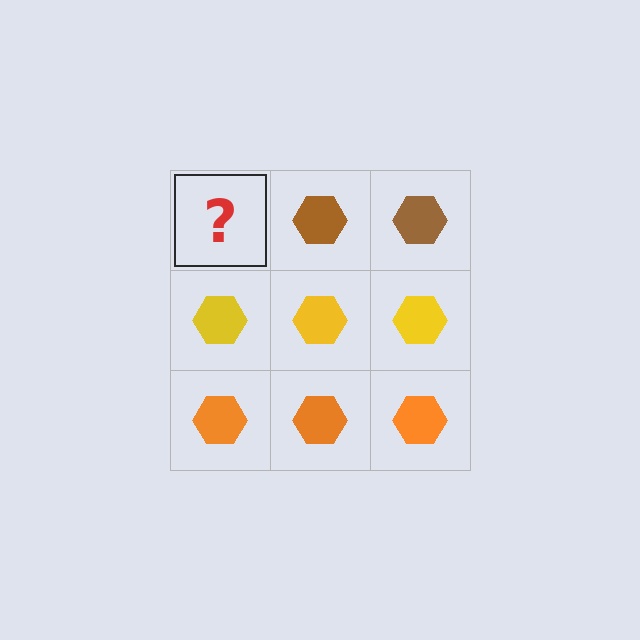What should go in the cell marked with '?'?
The missing cell should contain a brown hexagon.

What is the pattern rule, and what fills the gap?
The rule is that each row has a consistent color. The gap should be filled with a brown hexagon.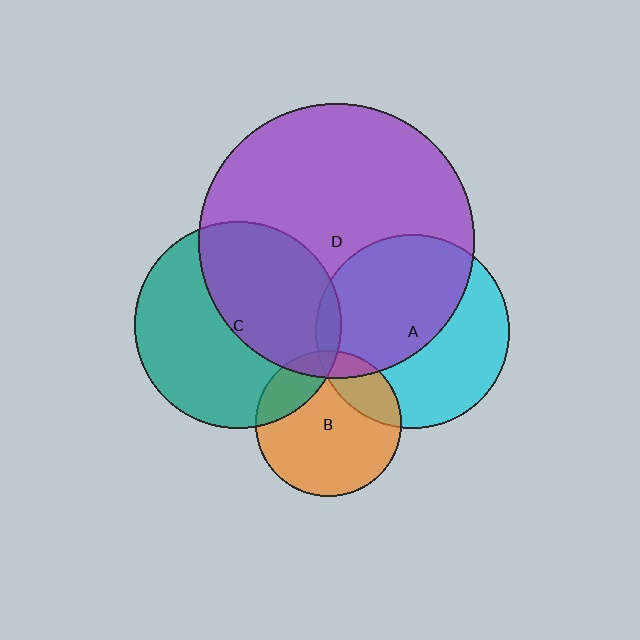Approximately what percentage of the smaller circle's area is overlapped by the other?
Approximately 45%.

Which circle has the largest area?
Circle D (purple).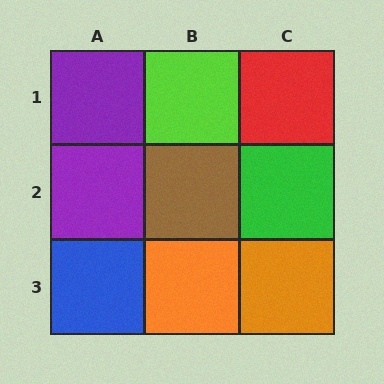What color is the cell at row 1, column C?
Red.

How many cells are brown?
1 cell is brown.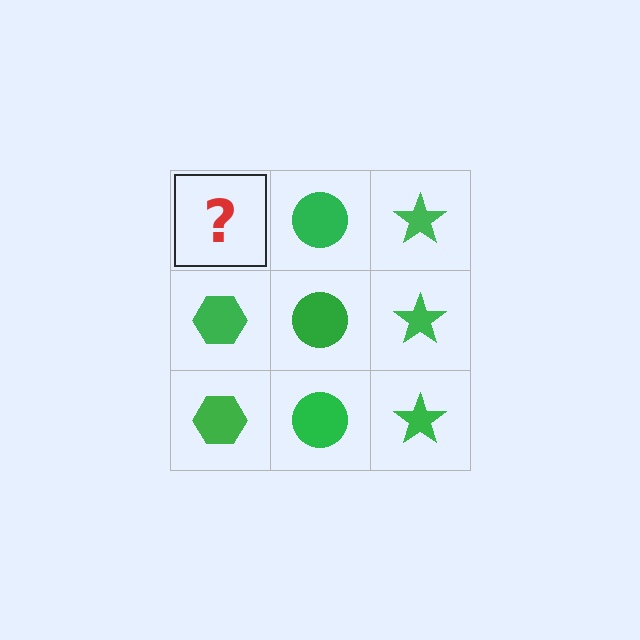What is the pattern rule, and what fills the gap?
The rule is that each column has a consistent shape. The gap should be filled with a green hexagon.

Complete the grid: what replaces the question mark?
The question mark should be replaced with a green hexagon.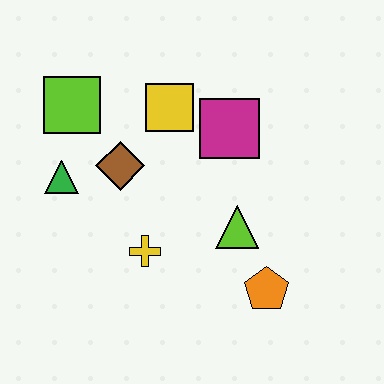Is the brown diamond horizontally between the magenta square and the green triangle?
Yes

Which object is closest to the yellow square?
The magenta square is closest to the yellow square.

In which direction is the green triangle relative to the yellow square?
The green triangle is to the left of the yellow square.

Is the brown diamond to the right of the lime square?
Yes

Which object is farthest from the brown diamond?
The orange pentagon is farthest from the brown diamond.